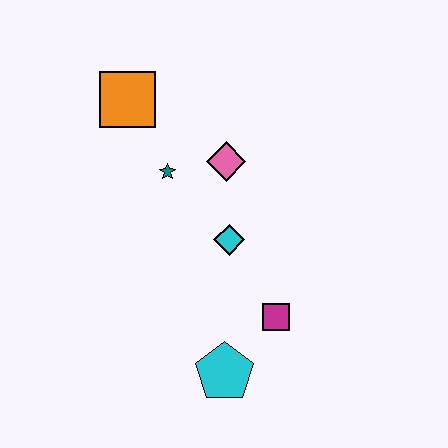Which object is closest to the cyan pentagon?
The magenta square is closest to the cyan pentagon.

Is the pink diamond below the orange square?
Yes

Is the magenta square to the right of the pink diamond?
Yes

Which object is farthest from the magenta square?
The orange square is farthest from the magenta square.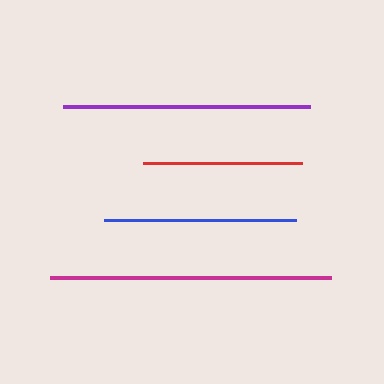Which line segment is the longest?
The magenta line is the longest at approximately 280 pixels.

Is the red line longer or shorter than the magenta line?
The magenta line is longer than the red line.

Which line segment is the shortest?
The red line is the shortest at approximately 159 pixels.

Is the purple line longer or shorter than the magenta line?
The magenta line is longer than the purple line.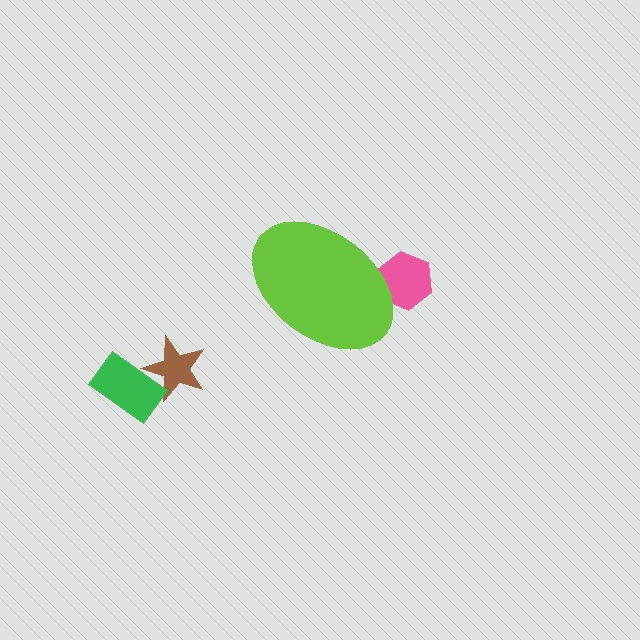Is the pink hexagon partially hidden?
Yes, the pink hexagon is partially hidden behind the lime ellipse.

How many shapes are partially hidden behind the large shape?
1 shape is partially hidden.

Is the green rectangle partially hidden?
No, the green rectangle is fully visible.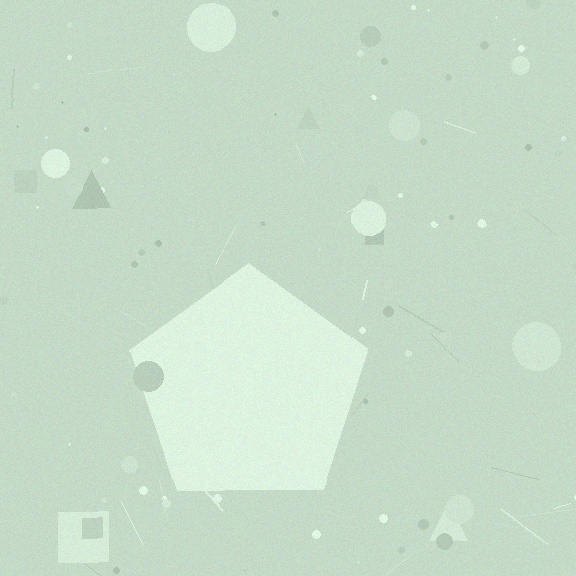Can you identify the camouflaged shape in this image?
The camouflaged shape is a pentagon.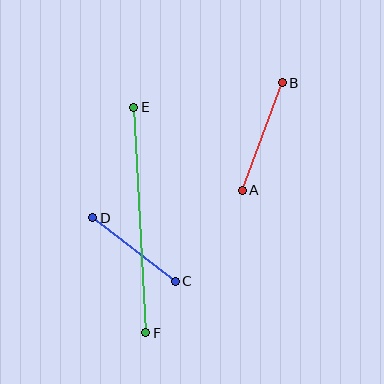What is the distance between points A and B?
The distance is approximately 115 pixels.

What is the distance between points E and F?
The distance is approximately 226 pixels.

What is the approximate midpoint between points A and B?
The midpoint is at approximately (262, 137) pixels.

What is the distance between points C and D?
The distance is approximately 104 pixels.